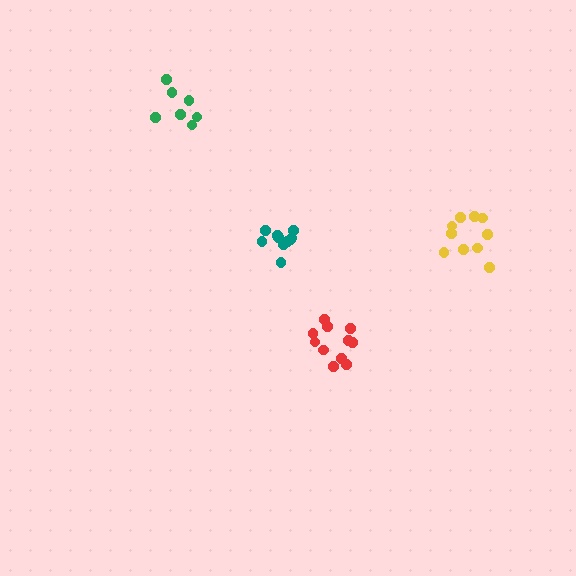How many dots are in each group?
Group 1: 10 dots, Group 2: 7 dots, Group 3: 11 dots, Group 4: 10 dots (38 total).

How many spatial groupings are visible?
There are 4 spatial groupings.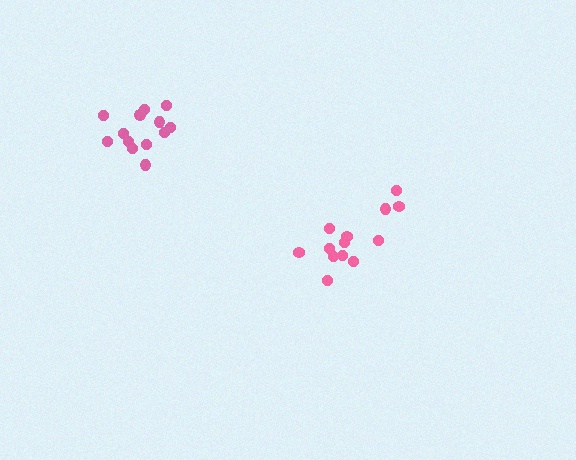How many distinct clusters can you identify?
There are 2 distinct clusters.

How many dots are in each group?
Group 1: 13 dots, Group 2: 13 dots (26 total).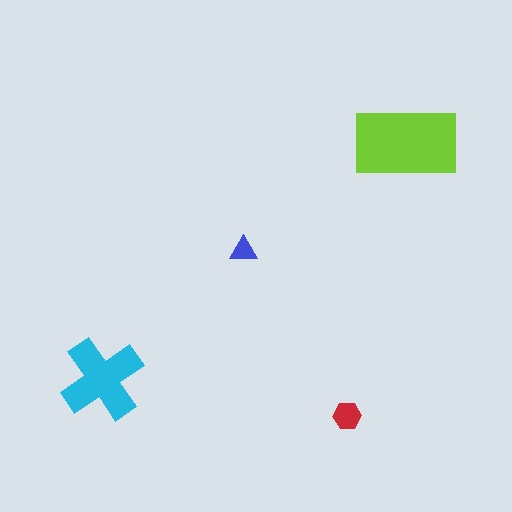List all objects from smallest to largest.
The blue triangle, the red hexagon, the cyan cross, the lime rectangle.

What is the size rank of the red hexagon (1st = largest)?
3rd.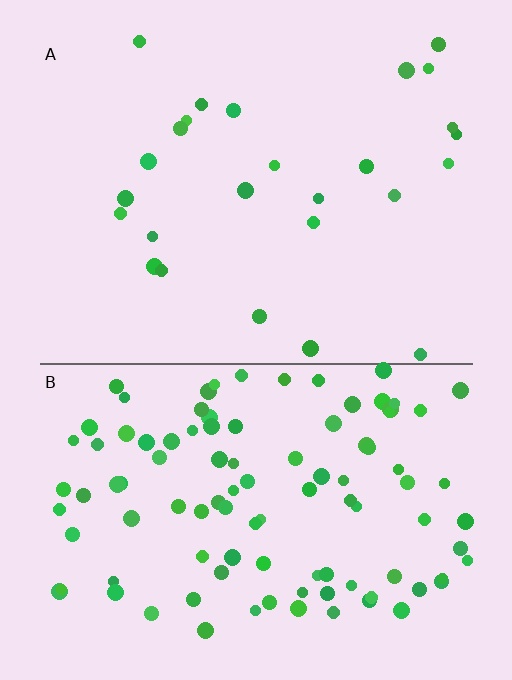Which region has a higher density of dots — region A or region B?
B (the bottom).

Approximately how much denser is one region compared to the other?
Approximately 3.9× — region B over region A.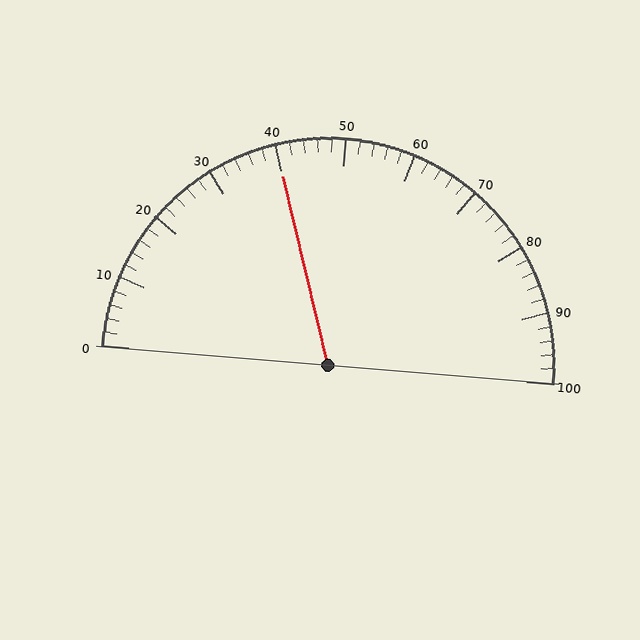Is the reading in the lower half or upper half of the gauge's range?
The reading is in the lower half of the range (0 to 100).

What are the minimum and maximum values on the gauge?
The gauge ranges from 0 to 100.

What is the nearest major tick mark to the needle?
The nearest major tick mark is 40.